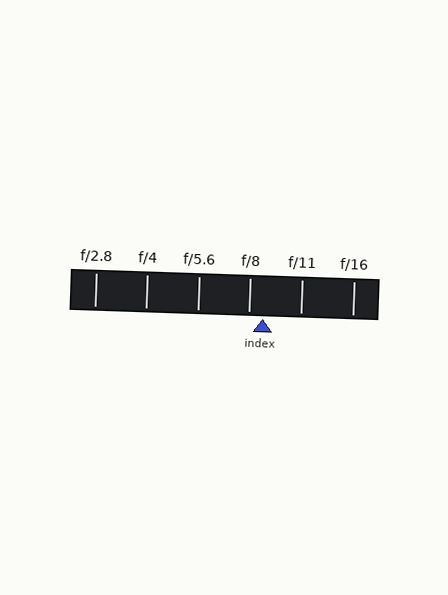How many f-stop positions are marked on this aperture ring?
There are 6 f-stop positions marked.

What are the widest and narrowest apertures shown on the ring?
The widest aperture shown is f/2.8 and the narrowest is f/16.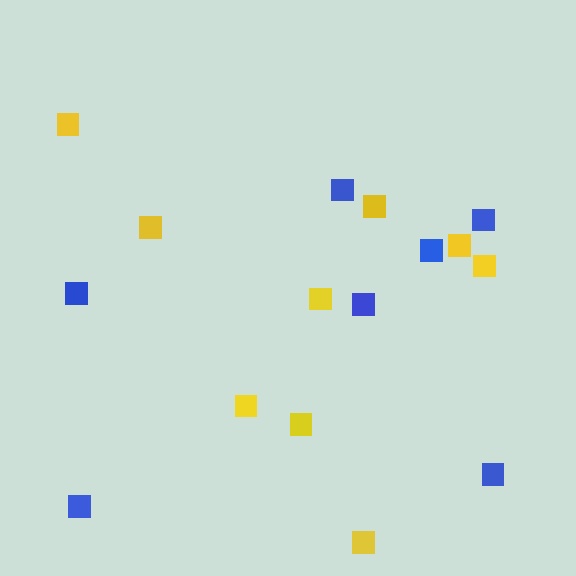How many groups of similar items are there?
There are 2 groups: one group of yellow squares (9) and one group of blue squares (7).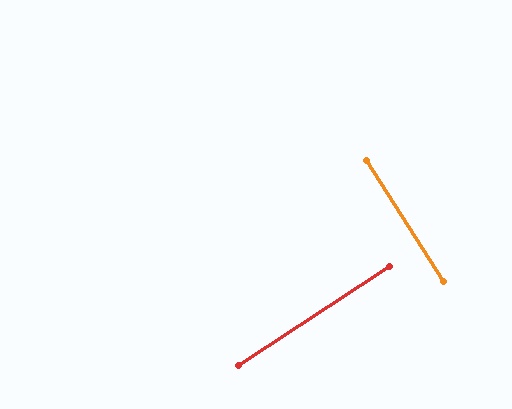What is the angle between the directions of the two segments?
Approximately 89 degrees.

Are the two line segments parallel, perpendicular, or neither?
Perpendicular — they meet at approximately 89°.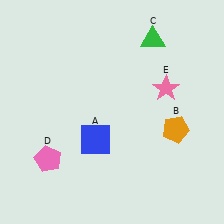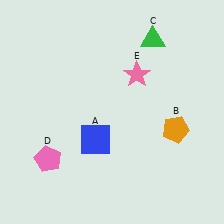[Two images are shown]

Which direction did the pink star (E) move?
The pink star (E) moved left.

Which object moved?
The pink star (E) moved left.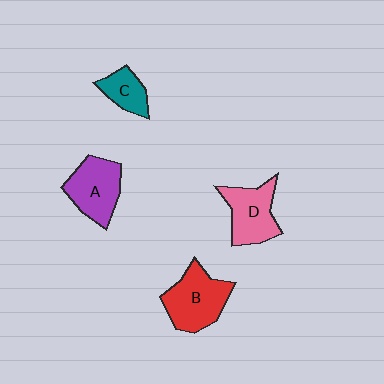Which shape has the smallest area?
Shape C (teal).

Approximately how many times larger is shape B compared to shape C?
Approximately 2.0 times.